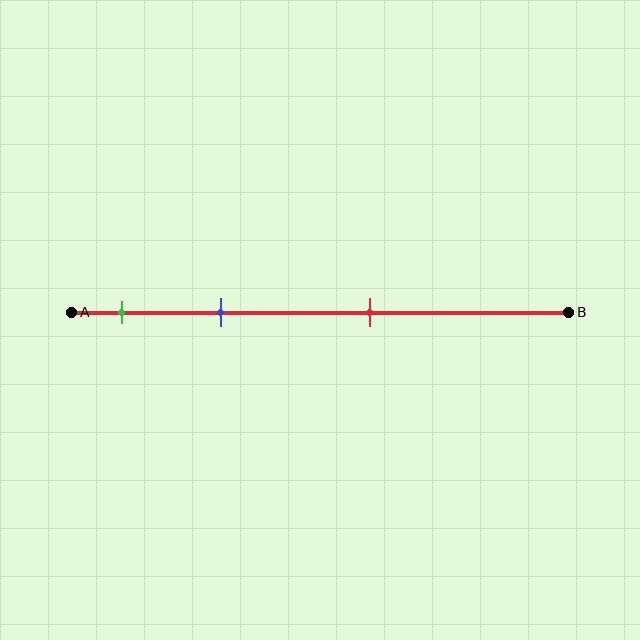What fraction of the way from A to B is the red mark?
The red mark is approximately 60% (0.6) of the way from A to B.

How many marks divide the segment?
There are 3 marks dividing the segment.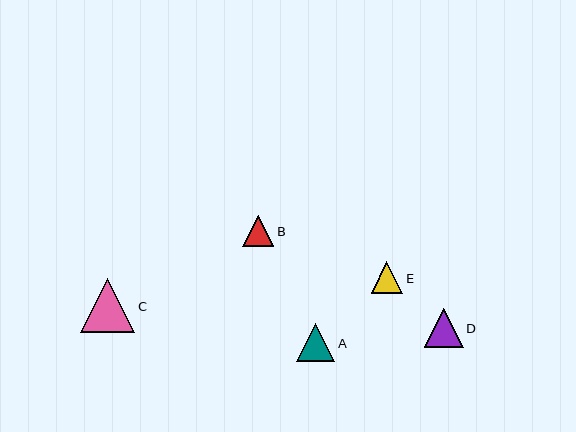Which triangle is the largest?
Triangle C is the largest with a size of approximately 54 pixels.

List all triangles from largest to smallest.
From largest to smallest: C, D, A, E, B.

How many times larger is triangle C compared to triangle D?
Triangle C is approximately 1.4 times the size of triangle D.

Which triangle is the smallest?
Triangle B is the smallest with a size of approximately 31 pixels.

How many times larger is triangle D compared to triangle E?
Triangle D is approximately 1.2 times the size of triangle E.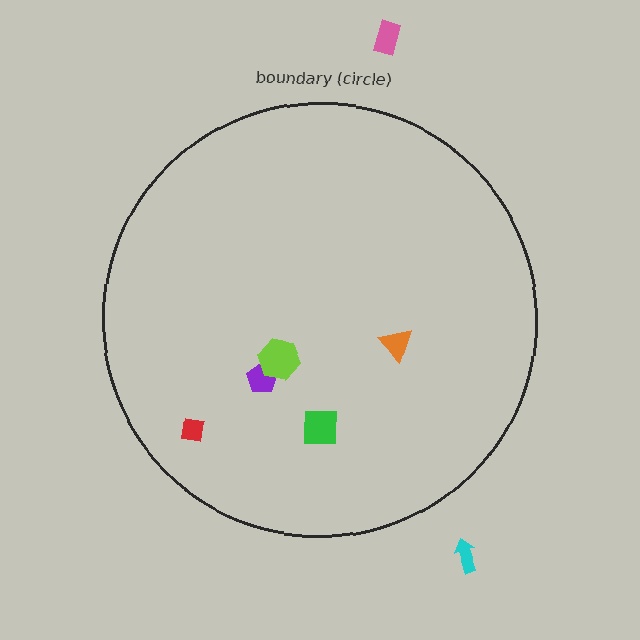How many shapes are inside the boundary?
5 inside, 2 outside.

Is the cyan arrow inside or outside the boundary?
Outside.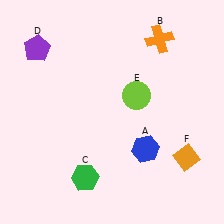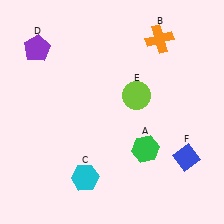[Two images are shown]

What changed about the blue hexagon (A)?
In Image 1, A is blue. In Image 2, it changed to green.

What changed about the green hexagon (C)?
In Image 1, C is green. In Image 2, it changed to cyan.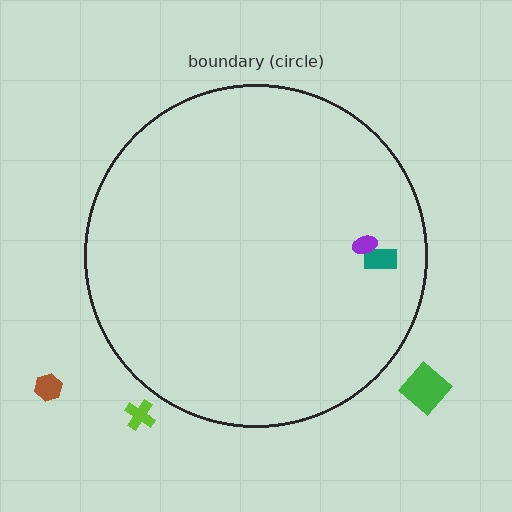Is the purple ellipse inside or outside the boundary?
Inside.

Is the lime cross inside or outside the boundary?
Outside.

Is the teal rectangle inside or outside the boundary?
Inside.